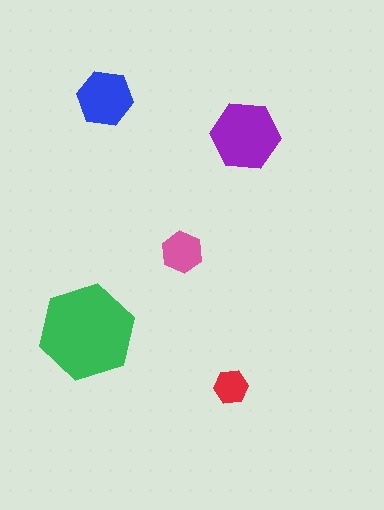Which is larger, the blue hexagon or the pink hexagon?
The blue one.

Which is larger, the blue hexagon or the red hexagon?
The blue one.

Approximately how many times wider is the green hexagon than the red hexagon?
About 3 times wider.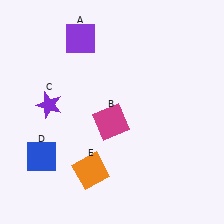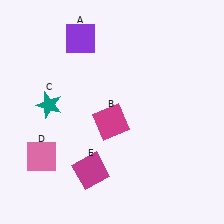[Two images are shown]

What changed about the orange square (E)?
In Image 1, E is orange. In Image 2, it changed to magenta.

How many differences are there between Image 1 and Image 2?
There are 3 differences between the two images.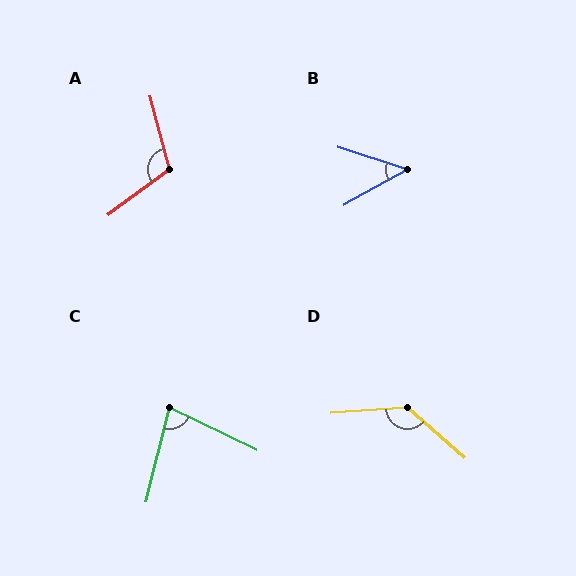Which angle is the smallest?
B, at approximately 47 degrees.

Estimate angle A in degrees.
Approximately 112 degrees.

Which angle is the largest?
D, at approximately 135 degrees.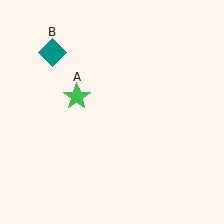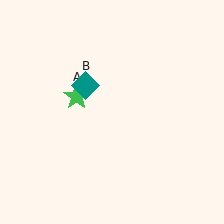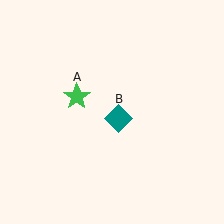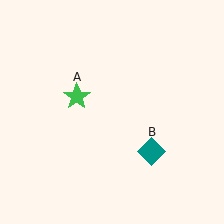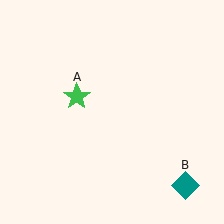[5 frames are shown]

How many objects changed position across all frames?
1 object changed position: teal diamond (object B).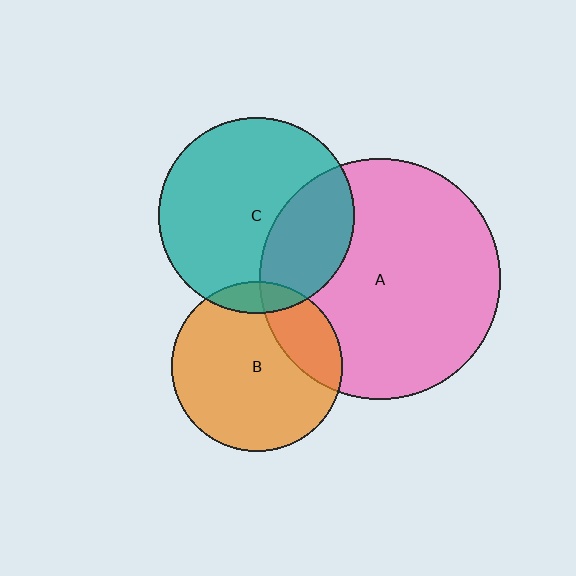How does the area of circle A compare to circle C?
Approximately 1.5 times.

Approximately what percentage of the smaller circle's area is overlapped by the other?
Approximately 30%.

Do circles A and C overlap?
Yes.